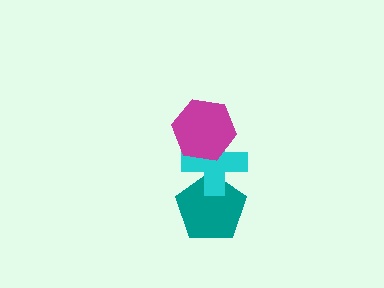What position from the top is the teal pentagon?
The teal pentagon is 3rd from the top.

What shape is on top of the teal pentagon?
The cyan cross is on top of the teal pentagon.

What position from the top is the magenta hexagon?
The magenta hexagon is 1st from the top.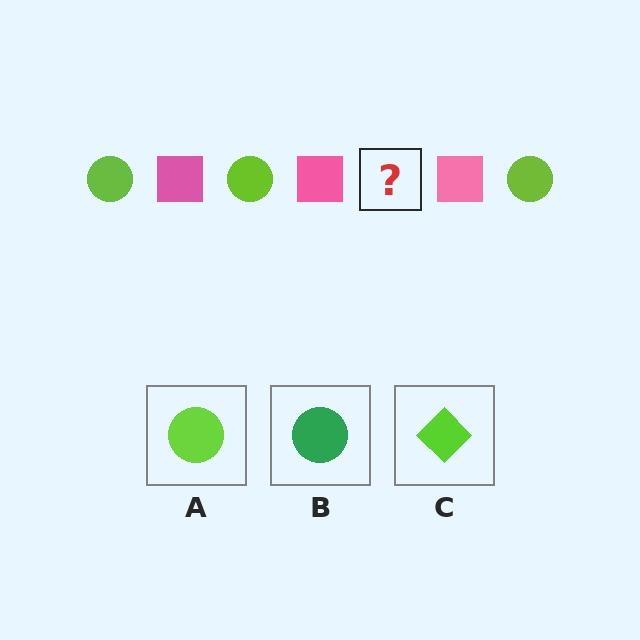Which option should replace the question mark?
Option A.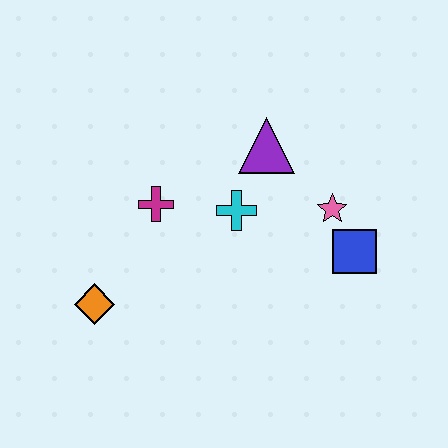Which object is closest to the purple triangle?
The cyan cross is closest to the purple triangle.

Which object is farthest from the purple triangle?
The orange diamond is farthest from the purple triangle.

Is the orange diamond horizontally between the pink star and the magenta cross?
No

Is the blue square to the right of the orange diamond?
Yes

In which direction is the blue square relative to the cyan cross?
The blue square is to the right of the cyan cross.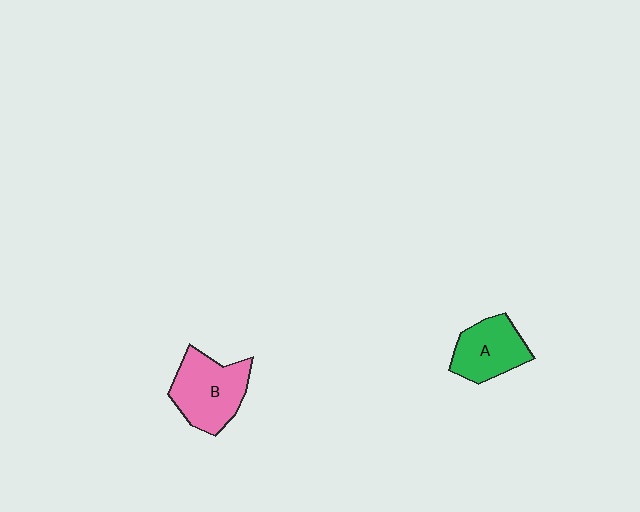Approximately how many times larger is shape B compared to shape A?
Approximately 1.3 times.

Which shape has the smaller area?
Shape A (green).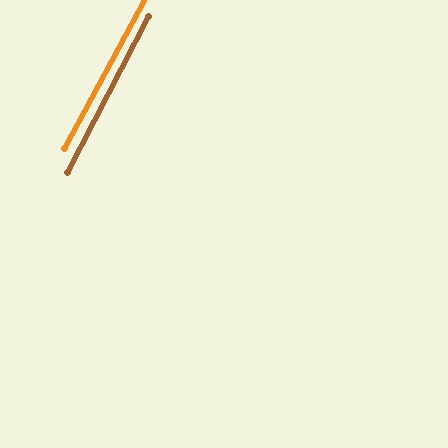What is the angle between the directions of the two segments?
Approximately 1 degree.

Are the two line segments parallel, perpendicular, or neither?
Parallel — their directions differ by only 0.7°.